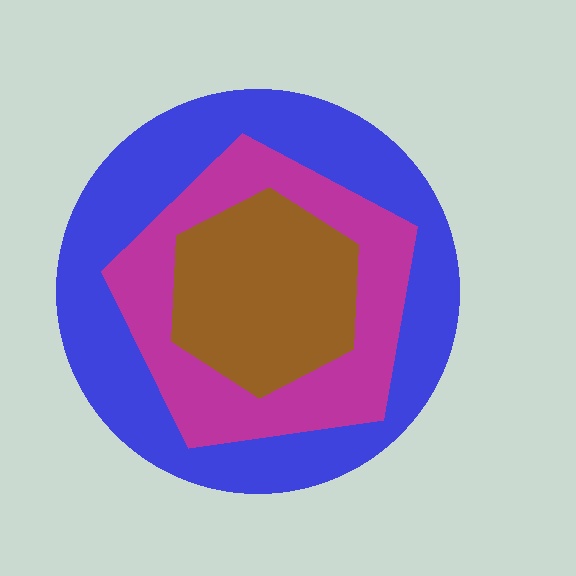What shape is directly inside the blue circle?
The magenta pentagon.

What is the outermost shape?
The blue circle.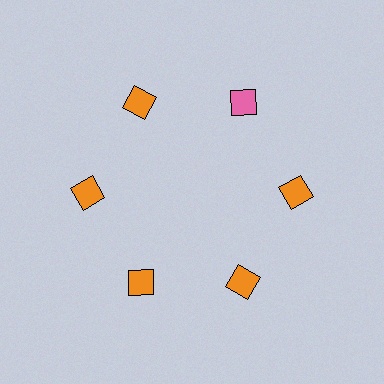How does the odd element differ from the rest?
It has a different color: pink instead of orange.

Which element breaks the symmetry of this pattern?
The pink diamond at roughly the 1 o'clock position breaks the symmetry. All other shapes are orange diamonds.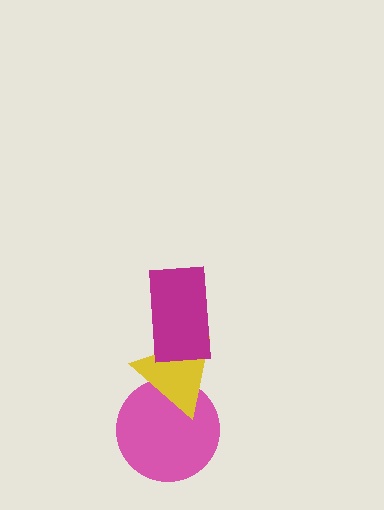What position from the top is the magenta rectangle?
The magenta rectangle is 1st from the top.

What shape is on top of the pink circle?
The yellow triangle is on top of the pink circle.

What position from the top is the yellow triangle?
The yellow triangle is 2nd from the top.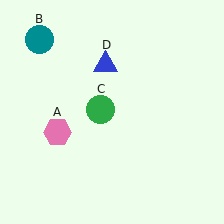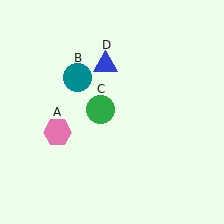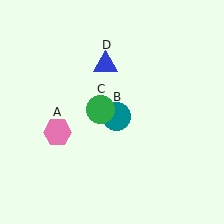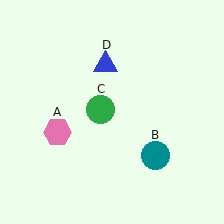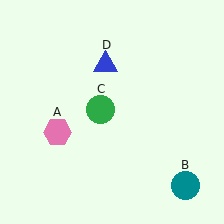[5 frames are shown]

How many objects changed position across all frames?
1 object changed position: teal circle (object B).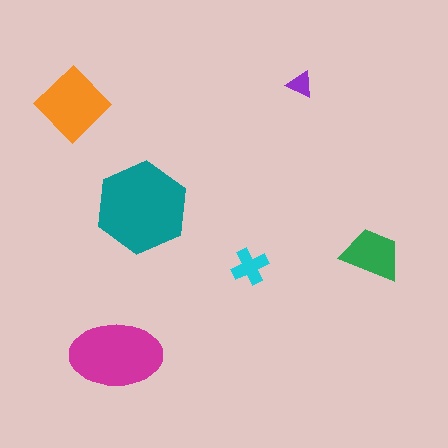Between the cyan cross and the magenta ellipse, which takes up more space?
The magenta ellipse.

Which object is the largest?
The teal hexagon.